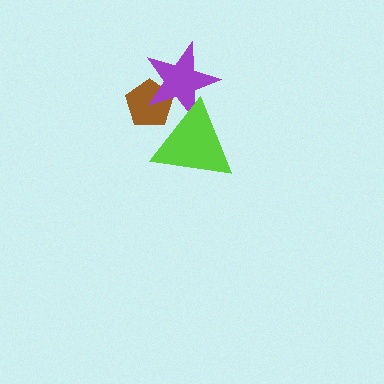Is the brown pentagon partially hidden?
Yes, it is partially covered by another shape.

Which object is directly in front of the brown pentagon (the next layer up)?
The purple star is directly in front of the brown pentagon.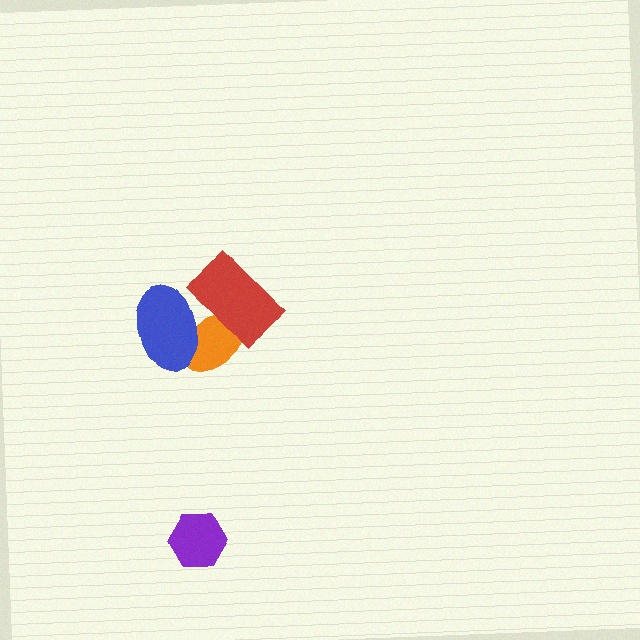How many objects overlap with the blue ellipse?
2 objects overlap with the blue ellipse.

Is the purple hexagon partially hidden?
No, no other shape covers it.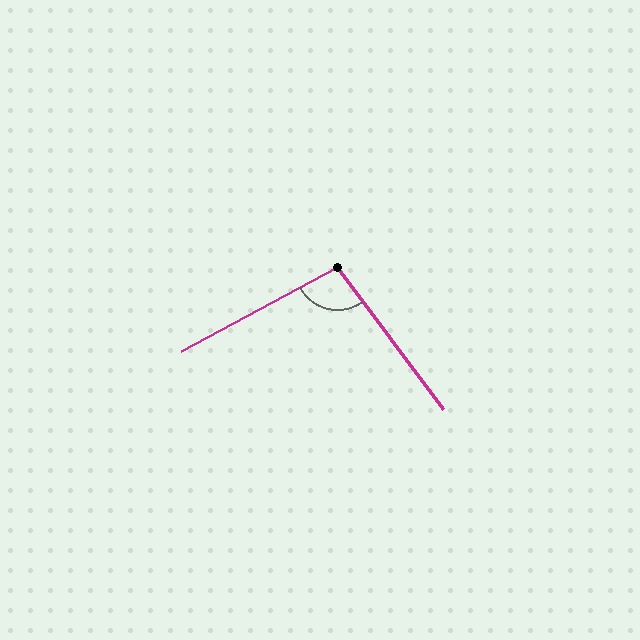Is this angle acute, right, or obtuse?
It is obtuse.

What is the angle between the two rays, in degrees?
Approximately 98 degrees.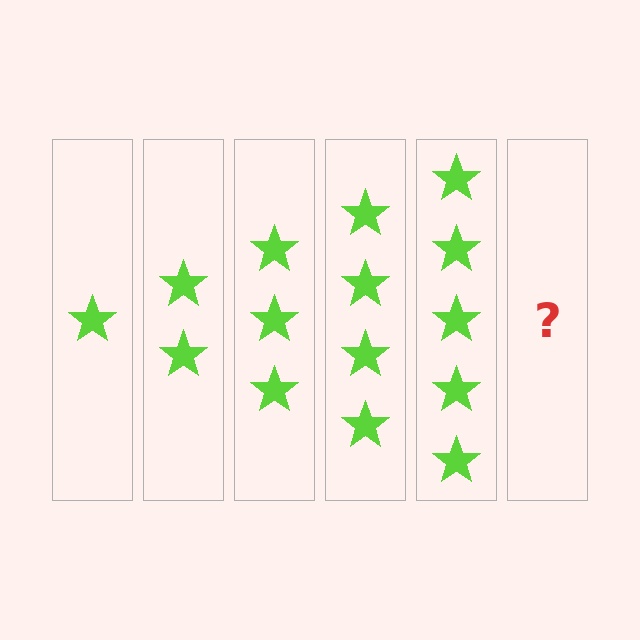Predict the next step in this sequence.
The next step is 6 stars.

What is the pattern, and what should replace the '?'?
The pattern is that each step adds one more star. The '?' should be 6 stars.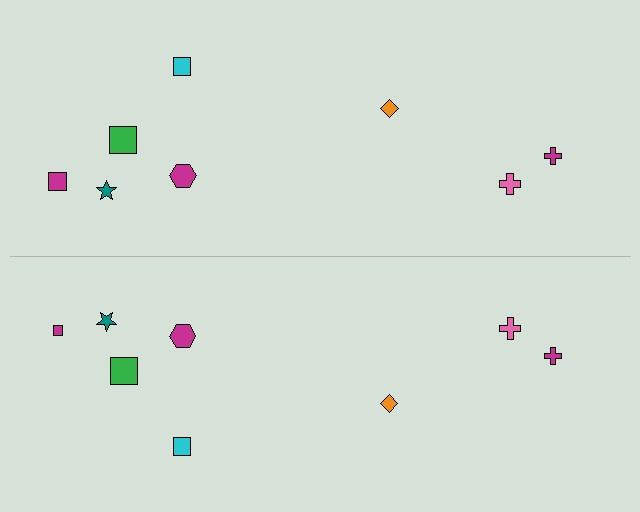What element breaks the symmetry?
The magenta square on the bottom side has a different size than its mirror counterpart.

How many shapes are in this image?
There are 16 shapes in this image.